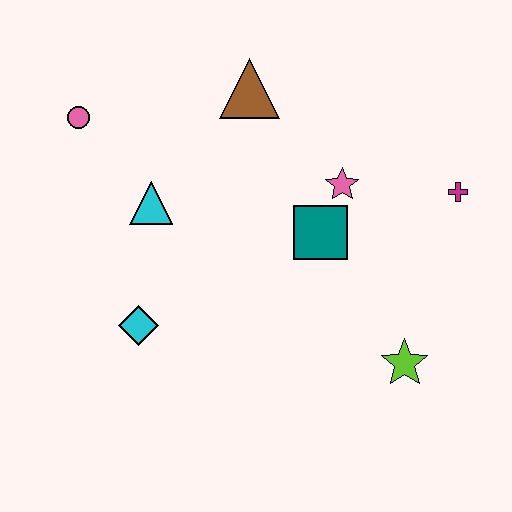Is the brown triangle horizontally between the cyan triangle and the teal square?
Yes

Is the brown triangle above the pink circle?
Yes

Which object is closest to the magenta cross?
The pink star is closest to the magenta cross.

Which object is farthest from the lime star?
The pink circle is farthest from the lime star.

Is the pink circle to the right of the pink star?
No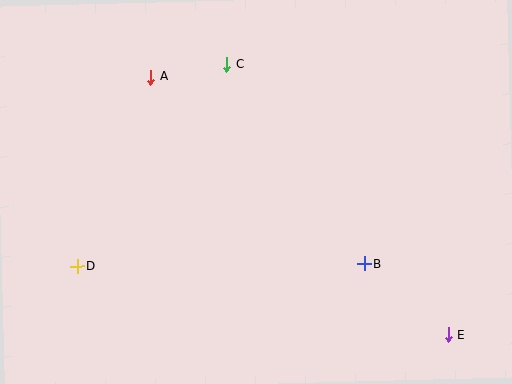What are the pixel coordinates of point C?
Point C is at (226, 64).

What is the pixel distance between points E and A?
The distance between E and A is 393 pixels.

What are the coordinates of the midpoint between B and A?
The midpoint between B and A is at (257, 170).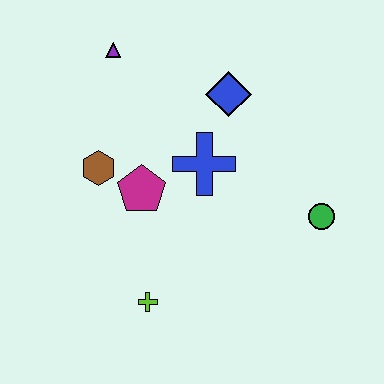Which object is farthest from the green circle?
The purple triangle is farthest from the green circle.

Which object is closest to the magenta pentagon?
The brown hexagon is closest to the magenta pentagon.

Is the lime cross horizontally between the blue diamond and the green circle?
No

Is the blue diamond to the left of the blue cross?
No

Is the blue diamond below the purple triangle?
Yes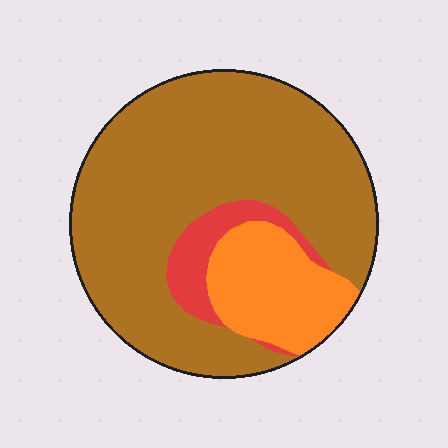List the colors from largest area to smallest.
From largest to smallest: brown, orange, red.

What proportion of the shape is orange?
Orange covers around 20% of the shape.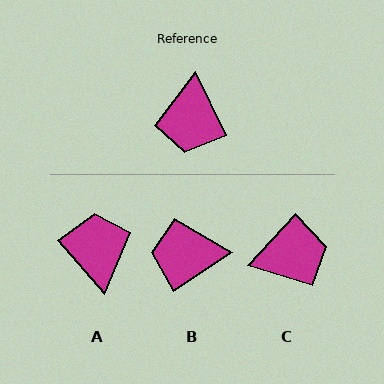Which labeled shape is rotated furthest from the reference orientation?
A, about 165 degrees away.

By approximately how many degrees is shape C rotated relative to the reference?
Approximately 111 degrees counter-clockwise.